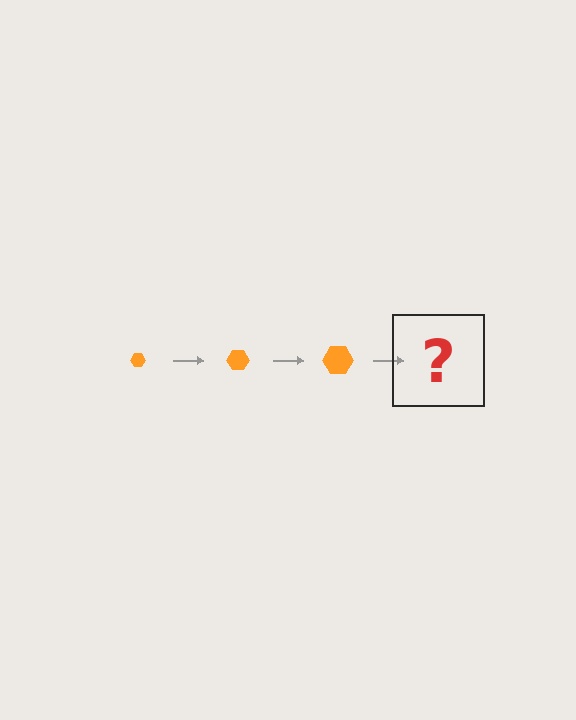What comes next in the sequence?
The next element should be an orange hexagon, larger than the previous one.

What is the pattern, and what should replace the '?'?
The pattern is that the hexagon gets progressively larger each step. The '?' should be an orange hexagon, larger than the previous one.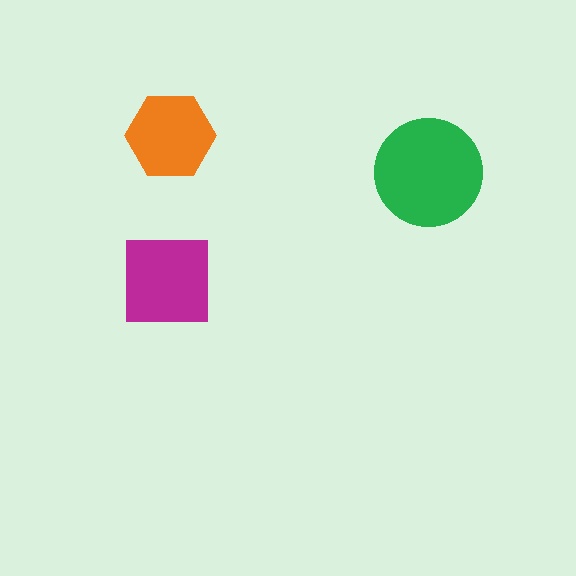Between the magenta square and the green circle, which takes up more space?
The green circle.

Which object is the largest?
The green circle.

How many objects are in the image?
There are 3 objects in the image.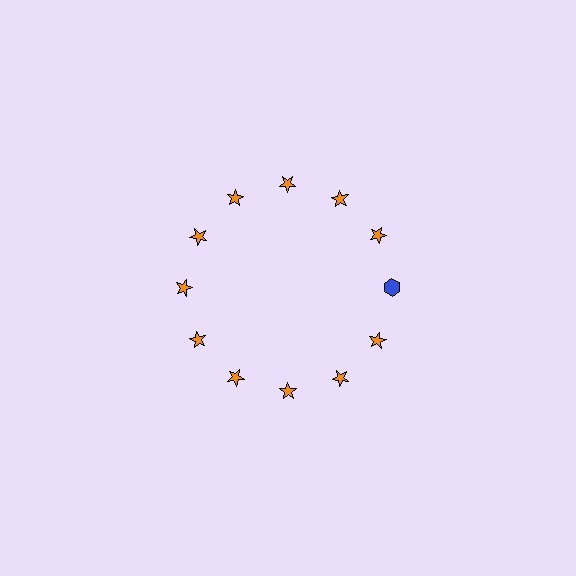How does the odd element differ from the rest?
It differs in both color (blue instead of orange) and shape (hexagon instead of star).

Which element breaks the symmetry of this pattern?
The blue hexagon at roughly the 3 o'clock position breaks the symmetry. All other shapes are orange stars.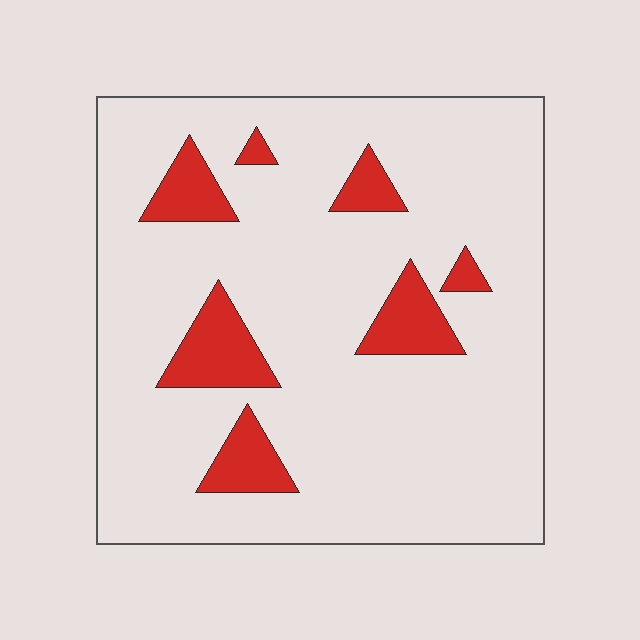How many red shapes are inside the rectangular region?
7.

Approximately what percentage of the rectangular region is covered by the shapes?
Approximately 15%.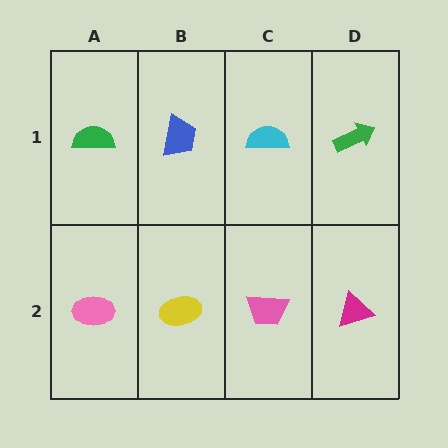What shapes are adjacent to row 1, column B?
A yellow ellipse (row 2, column B), a green semicircle (row 1, column A), a cyan semicircle (row 1, column C).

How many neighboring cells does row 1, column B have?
3.